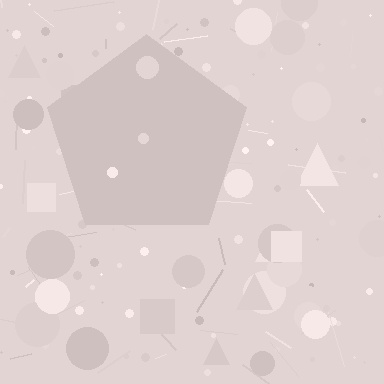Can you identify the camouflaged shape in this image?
The camouflaged shape is a pentagon.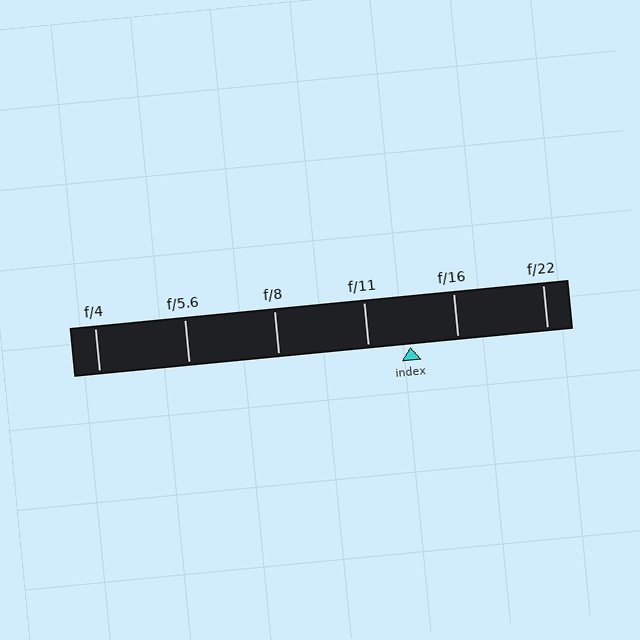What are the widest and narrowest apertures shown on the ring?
The widest aperture shown is f/4 and the narrowest is f/22.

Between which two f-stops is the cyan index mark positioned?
The index mark is between f/11 and f/16.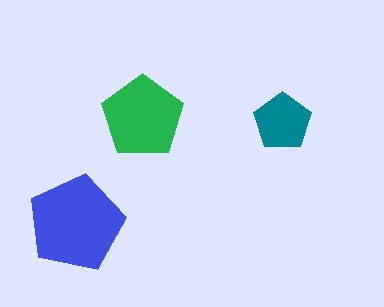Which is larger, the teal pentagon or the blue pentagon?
The blue one.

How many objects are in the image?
There are 3 objects in the image.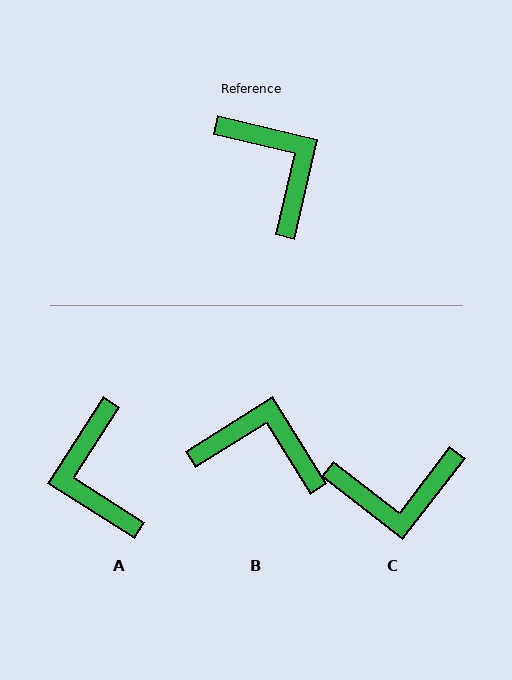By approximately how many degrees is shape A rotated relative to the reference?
Approximately 161 degrees counter-clockwise.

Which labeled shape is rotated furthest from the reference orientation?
A, about 161 degrees away.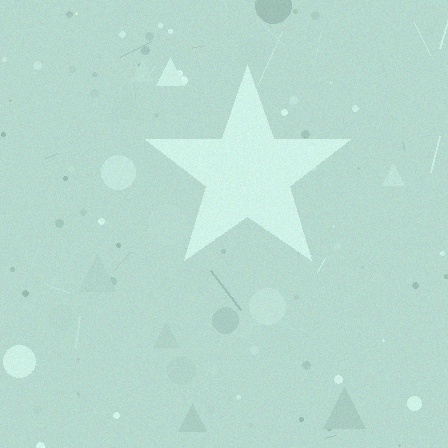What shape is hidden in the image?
A star is hidden in the image.